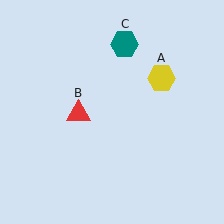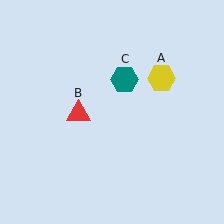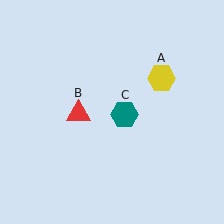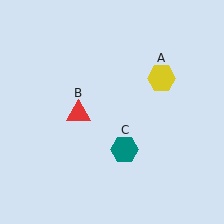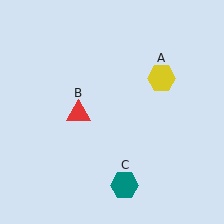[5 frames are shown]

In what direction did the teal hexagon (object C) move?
The teal hexagon (object C) moved down.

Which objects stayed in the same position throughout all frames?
Yellow hexagon (object A) and red triangle (object B) remained stationary.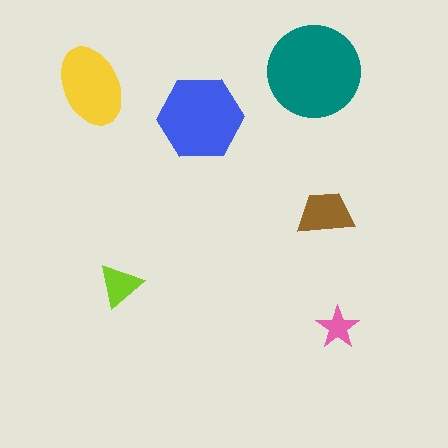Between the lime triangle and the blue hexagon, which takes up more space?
The blue hexagon.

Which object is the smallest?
The pink star.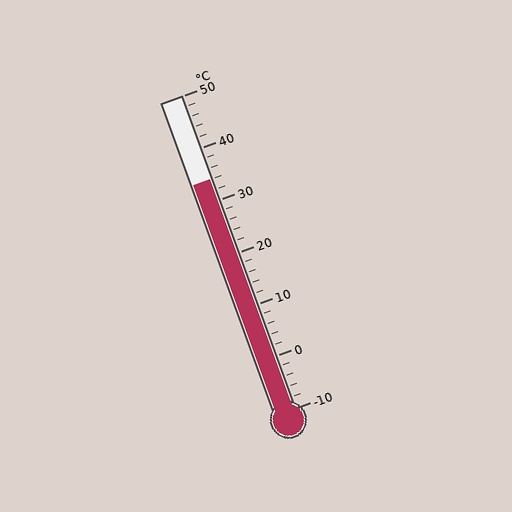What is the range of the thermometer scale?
The thermometer scale ranges from -10°C to 50°C.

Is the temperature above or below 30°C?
The temperature is above 30°C.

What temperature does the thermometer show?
The thermometer shows approximately 34°C.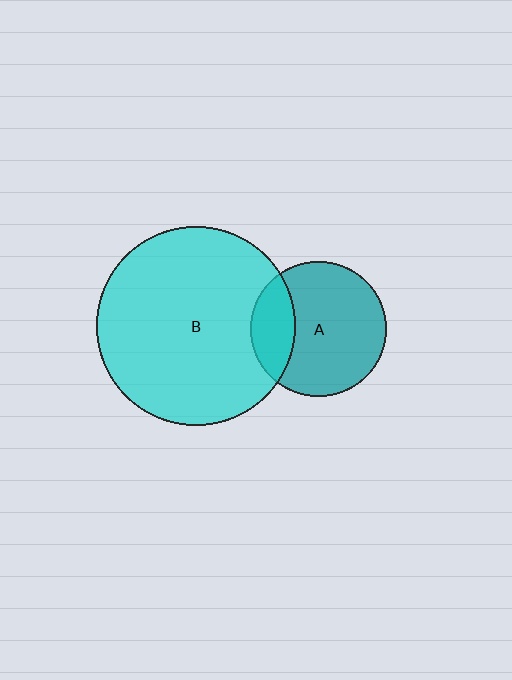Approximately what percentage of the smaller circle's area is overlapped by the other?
Approximately 25%.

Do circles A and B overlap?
Yes.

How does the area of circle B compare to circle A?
Approximately 2.1 times.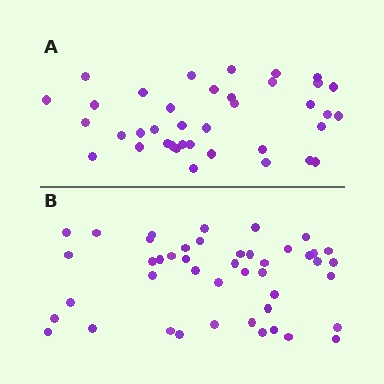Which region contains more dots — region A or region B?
Region B (the bottom region) has more dots.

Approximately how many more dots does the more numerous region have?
Region B has roughly 8 or so more dots than region A.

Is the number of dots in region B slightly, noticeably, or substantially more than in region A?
Region B has only slightly more — the two regions are fairly close. The ratio is roughly 1.2 to 1.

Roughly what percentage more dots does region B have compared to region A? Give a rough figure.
About 20% more.